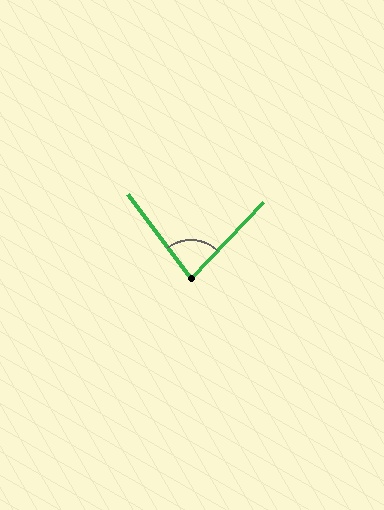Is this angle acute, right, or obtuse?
It is acute.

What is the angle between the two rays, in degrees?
Approximately 81 degrees.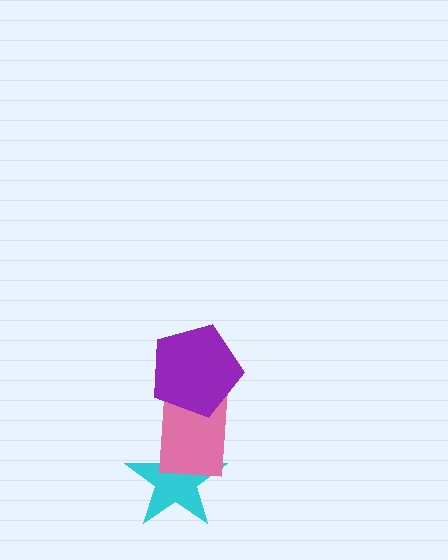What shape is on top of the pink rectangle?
The purple pentagon is on top of the pink rectangle.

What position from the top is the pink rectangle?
The pink rectangle is 2nd from the top.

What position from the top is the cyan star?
The cyan star is 3rd from the top.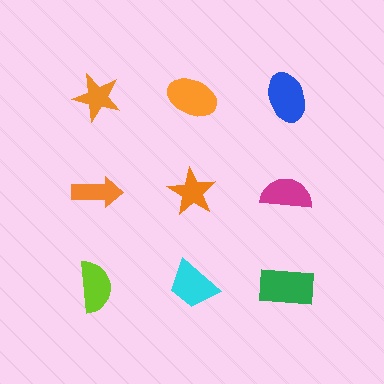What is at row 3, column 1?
A lime semicircle.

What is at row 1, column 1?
An orange star.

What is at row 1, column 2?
An orange ellipse.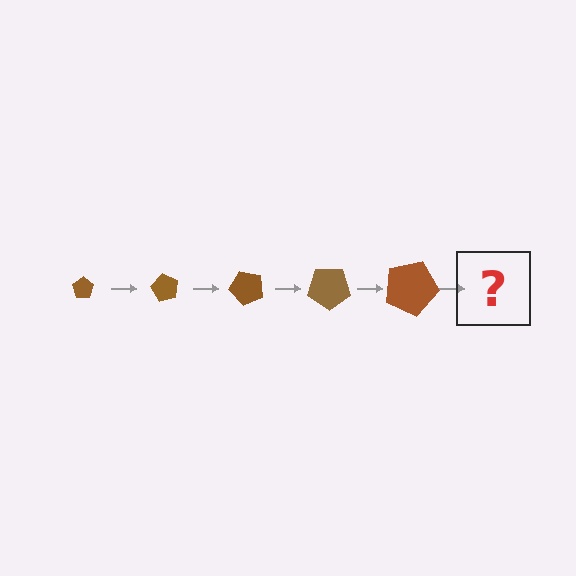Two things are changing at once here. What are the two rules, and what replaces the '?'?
The two rules are that the pentagon grows larger each step and it rotates 60 degrees each step. The '?' should be a pentagon, larger than the previous one and rotated 300 degrees from the start.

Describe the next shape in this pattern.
It should be a pentagon, larger than the previous one and rotated 300 degrees from the start.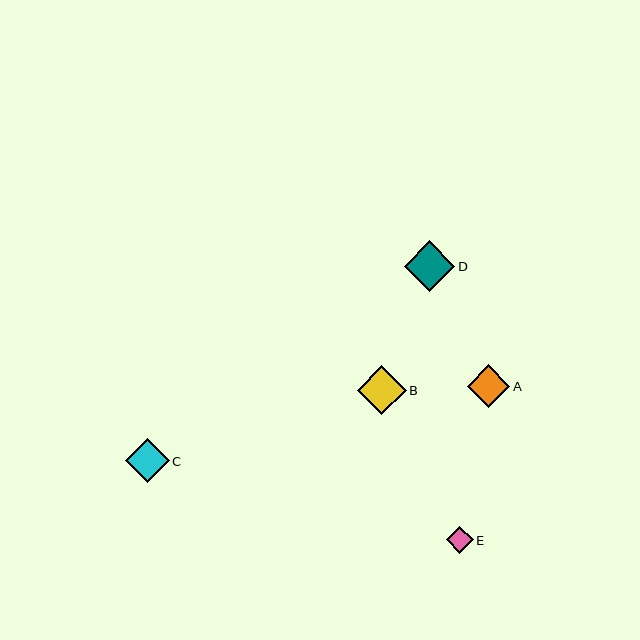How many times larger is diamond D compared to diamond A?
Diamond D is approximately 1.2 times the size of diamond A.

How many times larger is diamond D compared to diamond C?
Diamond D is approximately 1.1 times the size of diamond C.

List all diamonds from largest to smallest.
From largest to smallest: D, B, C, A, E.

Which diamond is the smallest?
Diamond E is the smallest with a size of approximately 27 pixels.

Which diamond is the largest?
Diamond D is the largest with a size of approximately 51 pixels.